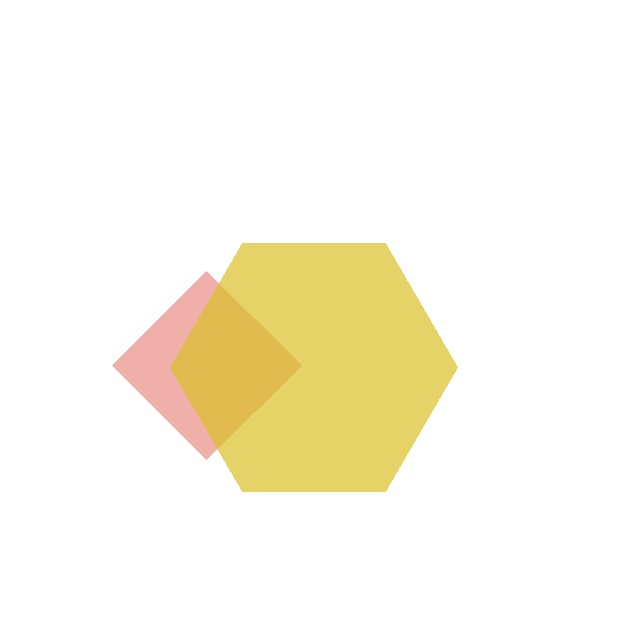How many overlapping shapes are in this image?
There are 2 overlapping shapes in the image.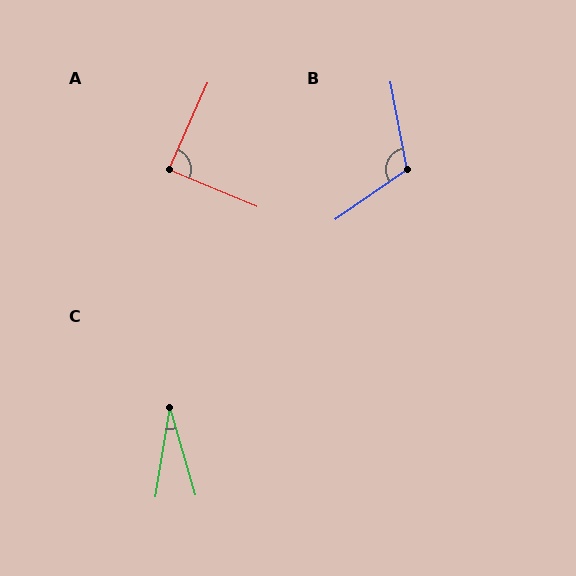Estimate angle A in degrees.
Approximately 88 degrees.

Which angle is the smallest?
C, at approximately 25 degrees.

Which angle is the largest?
B, at approximately 114 degrees.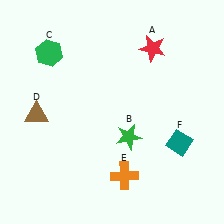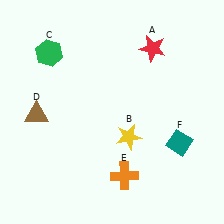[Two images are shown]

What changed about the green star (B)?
In Image 1, B is green. In Image 2, it changed to yellow.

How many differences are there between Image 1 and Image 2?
There is 1 difference between the two images.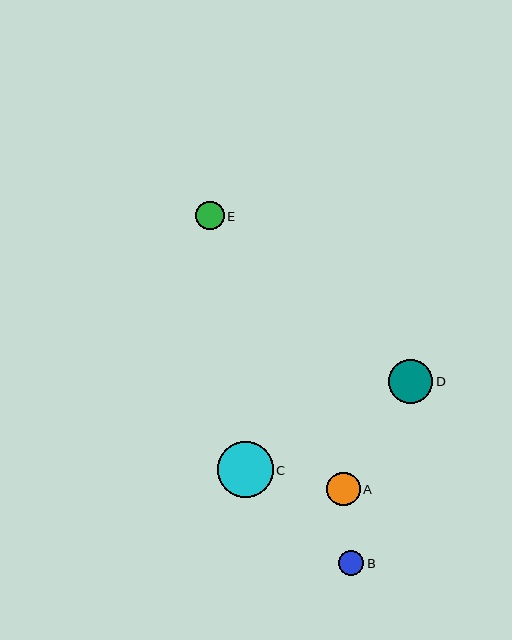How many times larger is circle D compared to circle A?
Circle D is approximately 1.3 times the size of circle A.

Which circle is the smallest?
Circle B is the smallest with a size of approximately 25 pixels.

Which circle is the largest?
Circle C is the largest with a size of approximately 56 pixels.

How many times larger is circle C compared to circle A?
Circle C is approximately 1.7 times the size of circle A.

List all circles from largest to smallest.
From largest to smallest: C, D, A, E, B.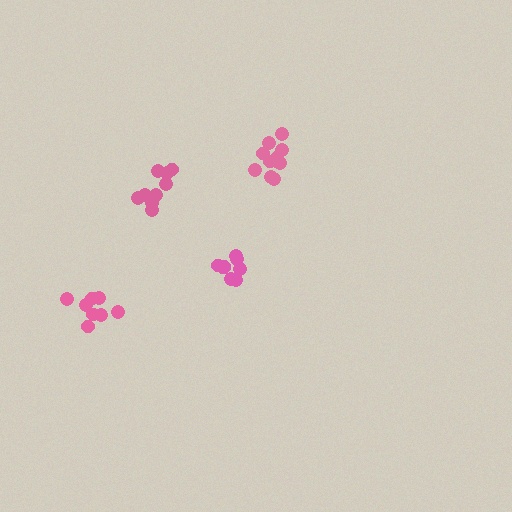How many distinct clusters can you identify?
There are 4 distinct clusters.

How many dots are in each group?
Group 1: 11 dots, Group 2: 9 dots, Group 3: 8 dots, Group 4: 8 dots (36 total).